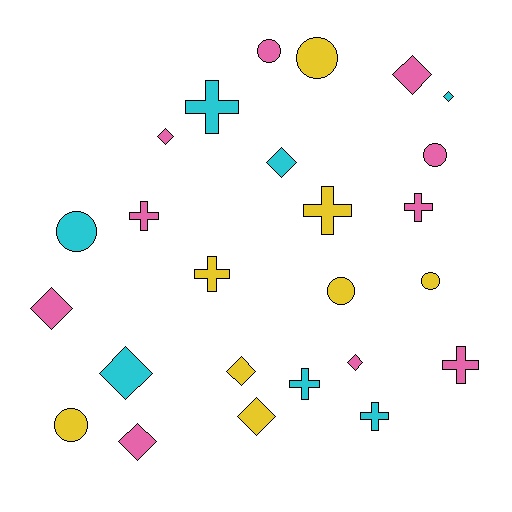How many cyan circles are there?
There is 1 cyan circle.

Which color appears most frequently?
Pink, with 10 objects.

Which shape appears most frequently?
Diamond, with 10 objects.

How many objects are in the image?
There are 25 objects.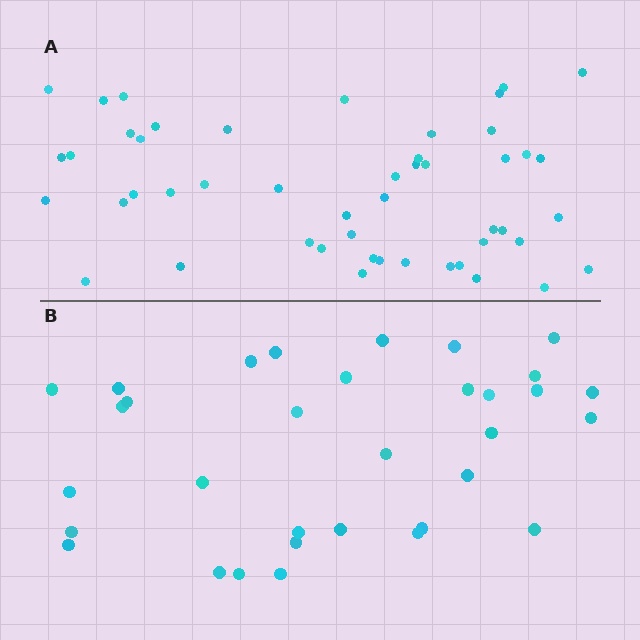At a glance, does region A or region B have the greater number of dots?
Region A (the top region) has more dots.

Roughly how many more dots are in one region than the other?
Region A has approximately 15 more dots than region B.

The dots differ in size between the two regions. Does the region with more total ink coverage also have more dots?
No. Region B has more total ink coverage because its dots are larger, but region A actually contains more individual dots. Total area can be misleading — the number of items is what matters here.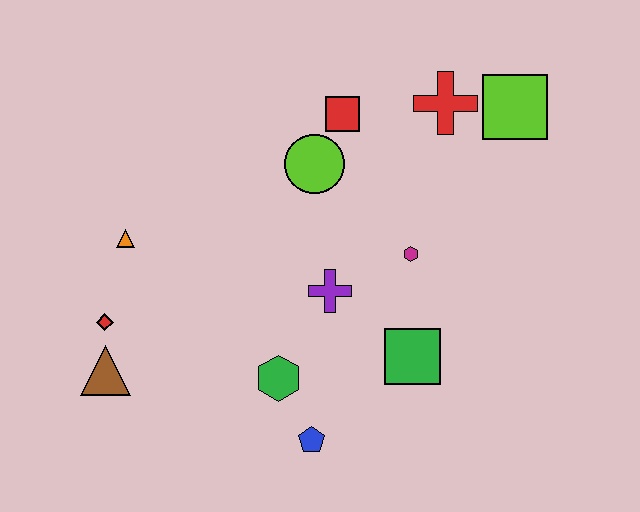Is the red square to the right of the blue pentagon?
Yes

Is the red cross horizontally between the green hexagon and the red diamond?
No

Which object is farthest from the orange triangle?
The lime square is farthest from the orange triangle.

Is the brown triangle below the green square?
Yes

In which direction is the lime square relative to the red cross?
The lime square is to the right of the red cross.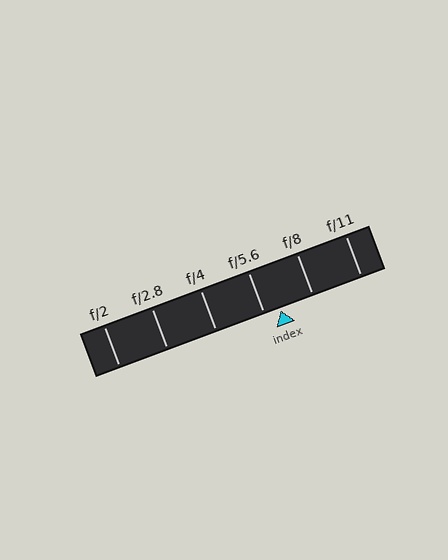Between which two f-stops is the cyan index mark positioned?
The index mark is between f/5.6 and f/8.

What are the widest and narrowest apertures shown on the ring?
The widest aperture shown is f/2 and the narrowest is f/11.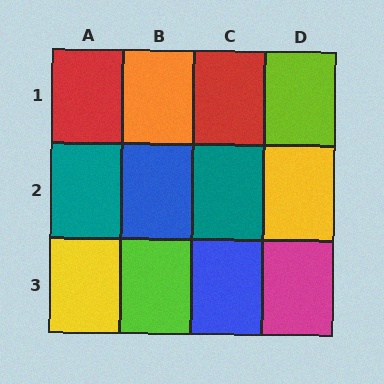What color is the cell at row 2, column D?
Yellow.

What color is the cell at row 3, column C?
Blue.